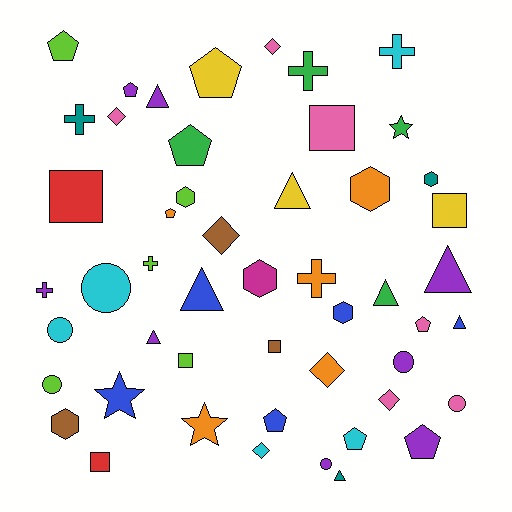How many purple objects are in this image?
There are 8 purple objects.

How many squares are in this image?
There are 6 squares.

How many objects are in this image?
There are 50 objects.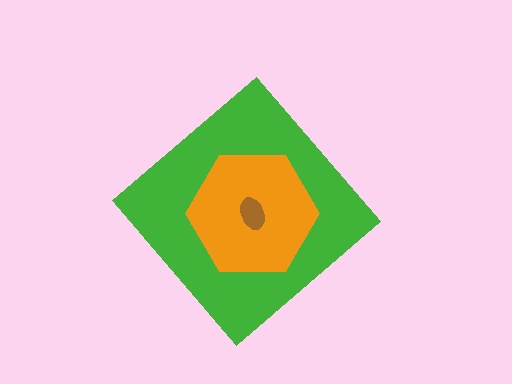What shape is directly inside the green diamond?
The orange hexagon.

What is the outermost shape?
The green diamond.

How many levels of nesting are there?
3.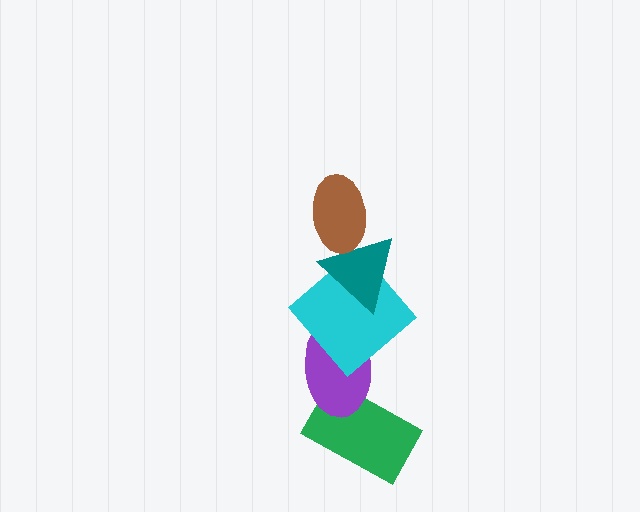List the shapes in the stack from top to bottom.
From top to bottom: the brown ellipse, the teal triangle, the cyan diamond, the purple ellipse, the green rectangle.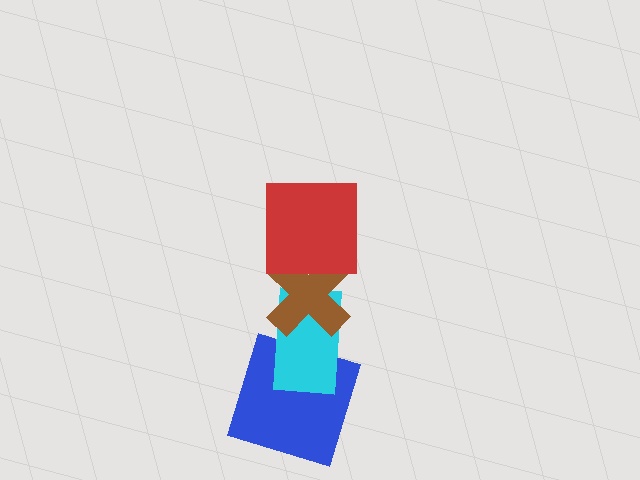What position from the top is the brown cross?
The brown cross is 2nd from the top.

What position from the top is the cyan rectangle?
The cyan rectangle is 3rd from the top.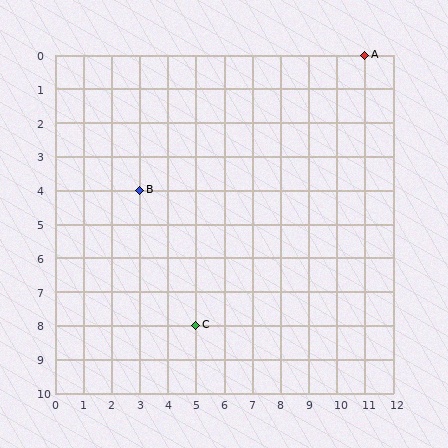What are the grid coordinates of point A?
Point A is at grid coordinates (11, 0).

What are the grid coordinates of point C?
Point C is at grid coordinates (5, 8).